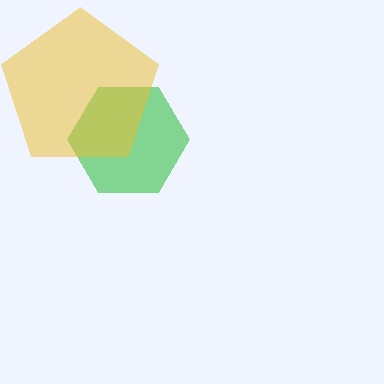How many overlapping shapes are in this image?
There are 2 overlapping shapes in the image.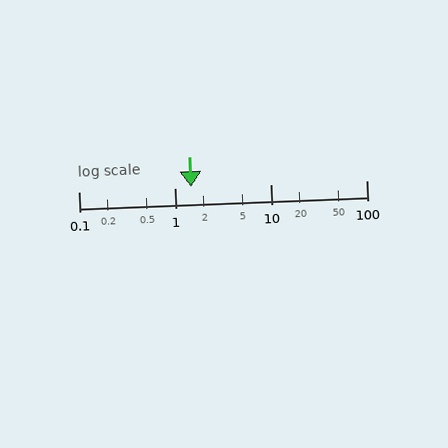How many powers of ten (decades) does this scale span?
The scale spans 3 decades, from 0.1 to 100.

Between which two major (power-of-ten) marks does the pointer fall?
The pointer is between 1 and 10.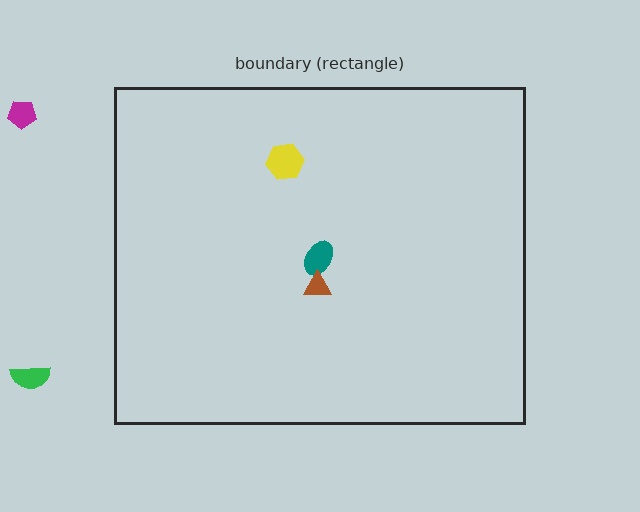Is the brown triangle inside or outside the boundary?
Inside.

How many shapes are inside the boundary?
3 inside, 2 outside.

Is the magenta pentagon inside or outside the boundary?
Outside.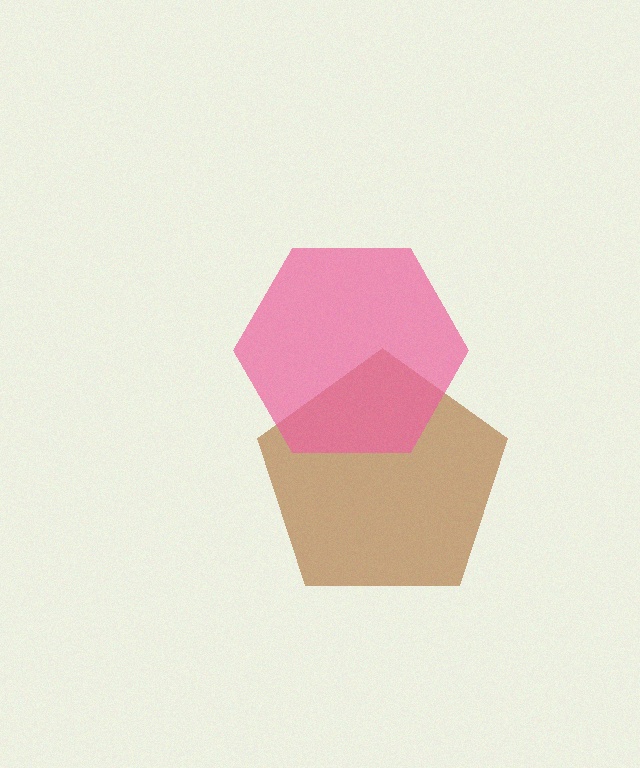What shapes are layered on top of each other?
The layered shapes are: a brown pentagon, a pink hexagon.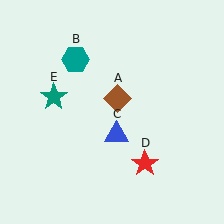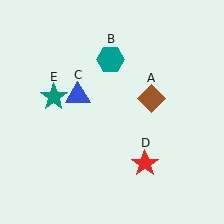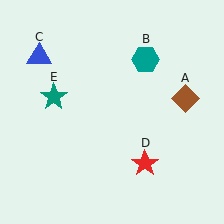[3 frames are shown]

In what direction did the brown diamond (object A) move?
The brown diamond (object A) moved right.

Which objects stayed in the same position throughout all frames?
Red star (object D) and teal star (object E) remained stationary.